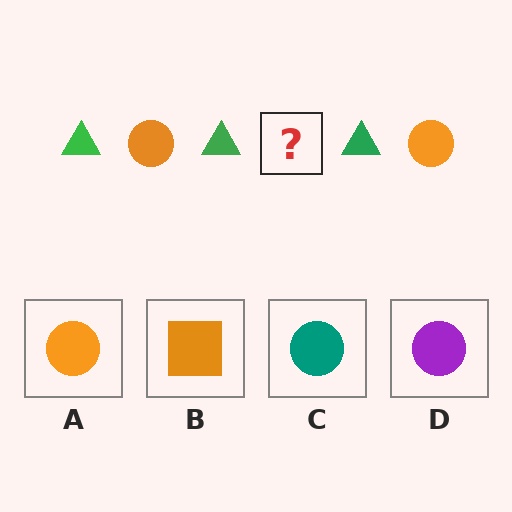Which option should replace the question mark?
Option A.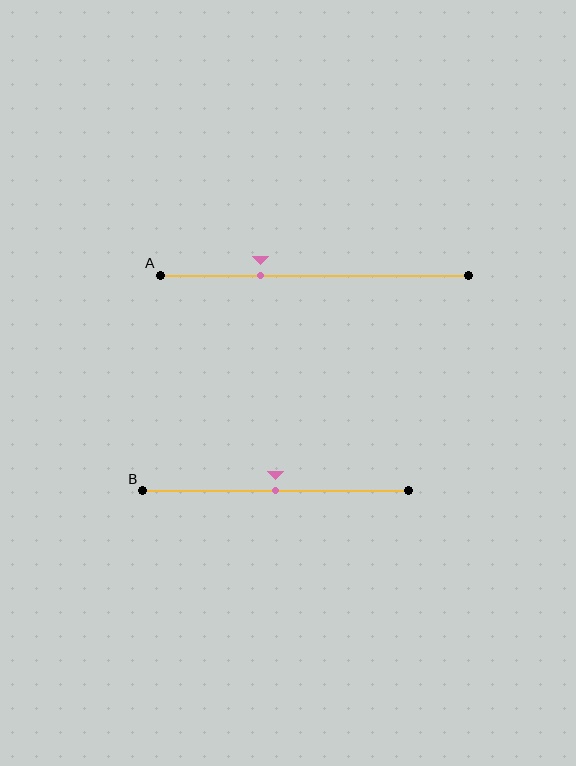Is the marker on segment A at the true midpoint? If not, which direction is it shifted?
No, the marker on segment A is shifted to the left by about 17% of the segment length.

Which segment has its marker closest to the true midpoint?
Segment B has its marker closest to the true midpoint.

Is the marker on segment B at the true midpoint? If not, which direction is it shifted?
Yes, the marker on segment B is at the true midpoint.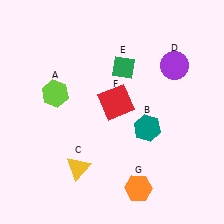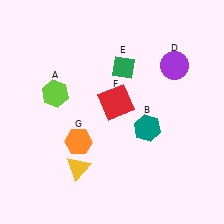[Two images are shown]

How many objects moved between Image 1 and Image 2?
1 object moved between the two images.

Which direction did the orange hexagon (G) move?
The orange hexagon (G) moved left.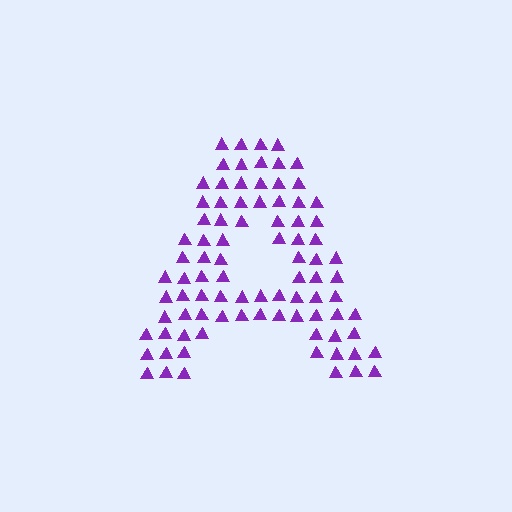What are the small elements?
The small elements are triangles.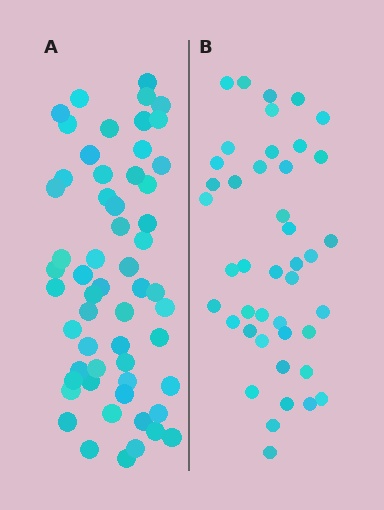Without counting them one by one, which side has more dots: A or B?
Region A (the left region) has more dots.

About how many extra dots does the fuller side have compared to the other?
Region A has approximately 15 more dots than region B.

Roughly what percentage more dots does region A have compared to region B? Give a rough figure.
About 35% more.